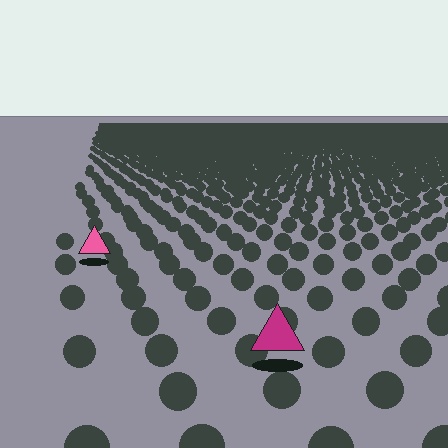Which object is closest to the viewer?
The magenta triangle is closest. The texture marks near it are larger and more spread out.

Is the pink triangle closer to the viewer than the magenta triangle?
No. The magenta triangle is closer — you can tell from the texture gradient: the ground texture is coarser near it.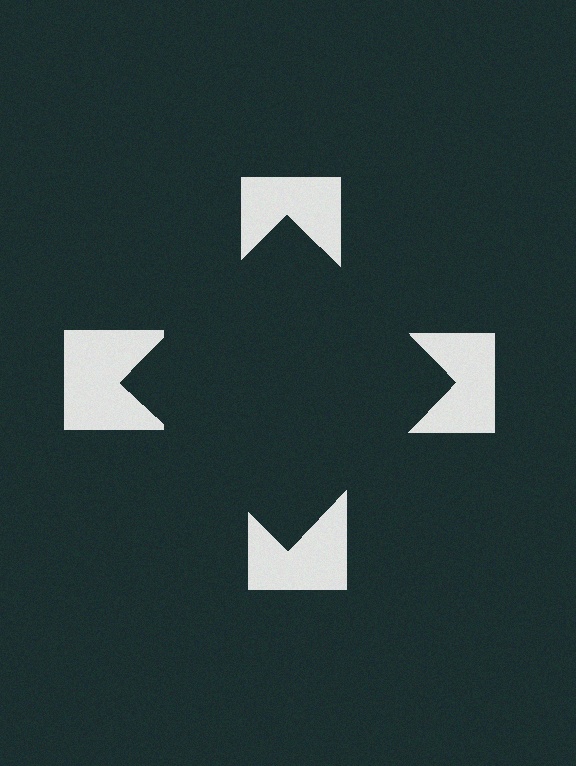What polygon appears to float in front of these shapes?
An illusory square — its edges are inferred from the aligned wedge cuts in the notched squares, not physically drawn.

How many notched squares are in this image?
There are 4 — one at each vertex of the illusory square.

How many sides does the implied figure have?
4 sides.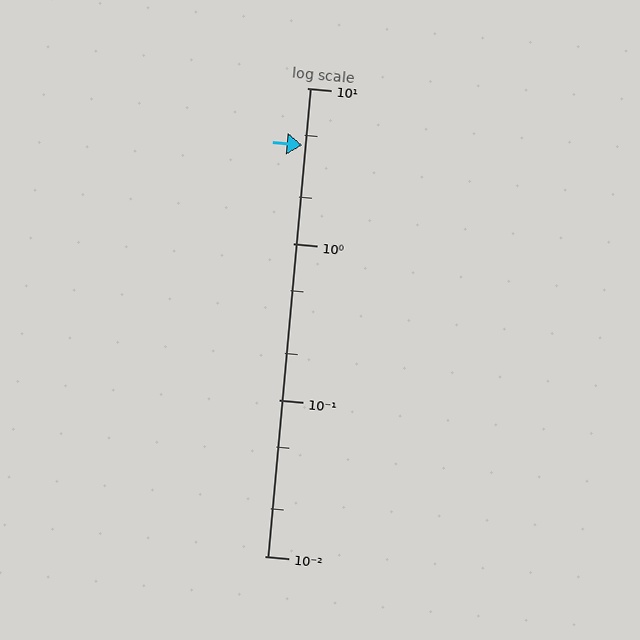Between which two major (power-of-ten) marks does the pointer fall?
The pointer is between 1 and 10.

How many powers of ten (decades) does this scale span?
The scale spans 3 decades, from 0.01 to 10.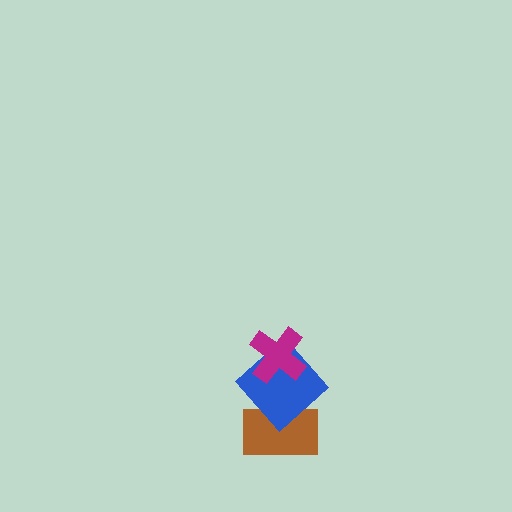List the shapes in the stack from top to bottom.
From top to bottom: the magenta cross, the blue diamond, the brown rectangle.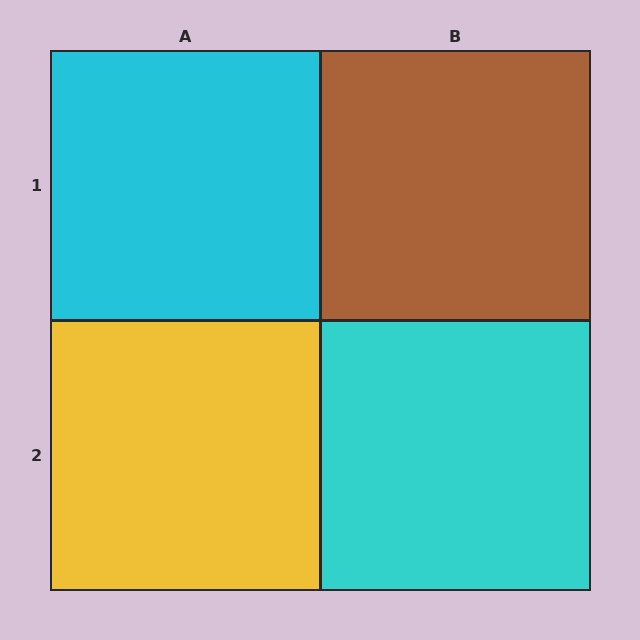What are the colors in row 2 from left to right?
Yellow, cyan.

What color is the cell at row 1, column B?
Brown.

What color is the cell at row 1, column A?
Cyan.